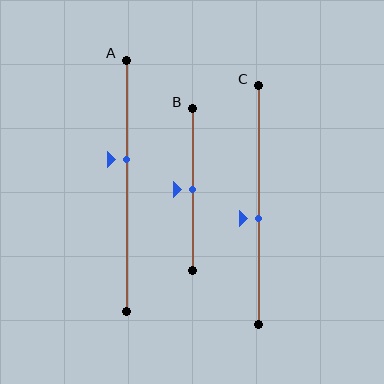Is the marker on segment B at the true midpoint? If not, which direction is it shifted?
Yes, the marker on segment B is at the true midpoint.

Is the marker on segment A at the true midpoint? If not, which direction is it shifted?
No, the marker on segment A is shifted upward by about 10% of the segment length.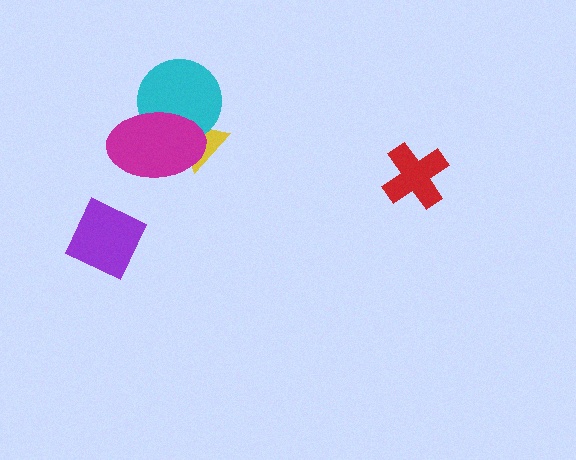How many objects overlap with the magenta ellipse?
2 objects overlap with the magenta ellipse.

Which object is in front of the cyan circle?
The magenta ellipse is in front of the cyan circle.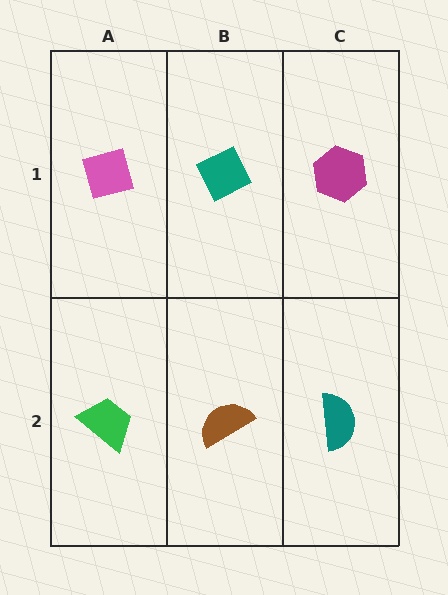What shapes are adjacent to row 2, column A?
A pink square (row 1, column A), a brown semicircle (row 2, column B).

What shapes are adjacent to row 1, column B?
A brown semicircle (row 2, column B), a pink square (row 1, column A), a magenta hexagon (row 1, column C).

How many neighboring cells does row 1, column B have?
3.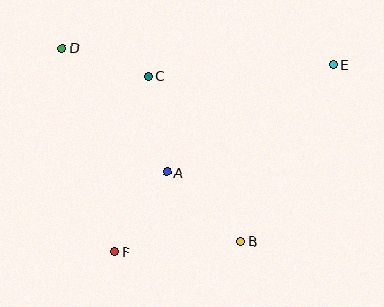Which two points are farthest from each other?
Points E and F are farthest from each other.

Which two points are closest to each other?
Points C and D are closest to each other.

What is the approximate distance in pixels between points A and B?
The distance between A and B is approximately 101 pixels.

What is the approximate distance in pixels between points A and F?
The distance between A and F is approximately 96 pixels.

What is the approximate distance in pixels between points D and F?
The distance between D and F is approximately 210 pixels.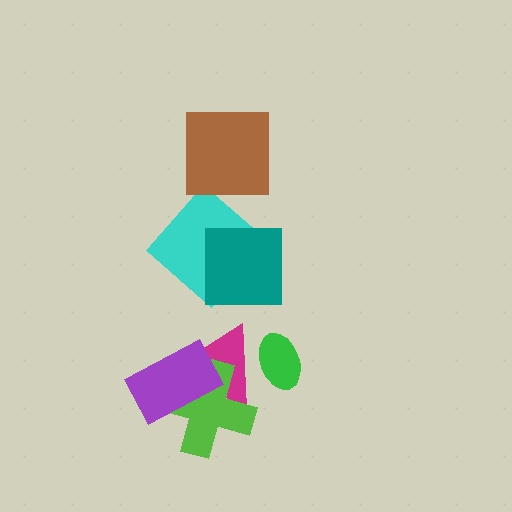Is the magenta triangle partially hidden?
Yes, it is partially covered by another shape.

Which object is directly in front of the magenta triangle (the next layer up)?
The lime cross is directly in front of the magenta triangle.